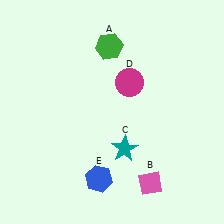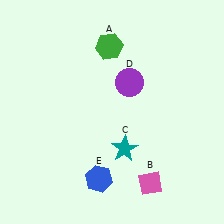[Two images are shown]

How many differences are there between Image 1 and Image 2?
There is 1 difference between the two images.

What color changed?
The circle (D) changed from magenta in Image 1 to purple in Image 2.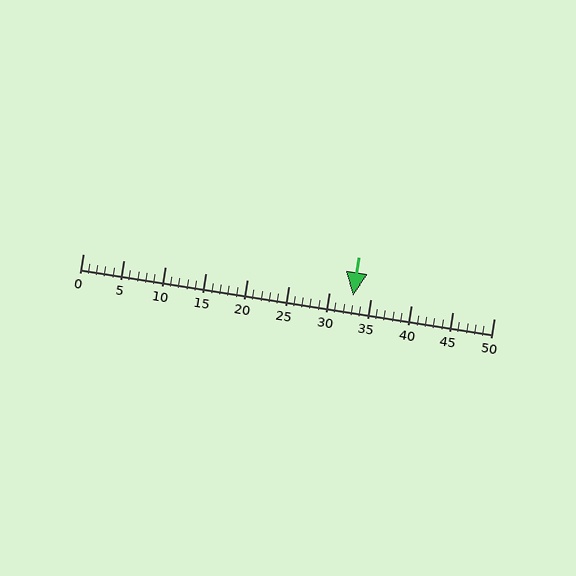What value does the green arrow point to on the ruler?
The green arrow points to approximately 33.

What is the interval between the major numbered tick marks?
The major tick marks are spaced 5 units apart.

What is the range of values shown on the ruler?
The ruler shows values from 0 to 50.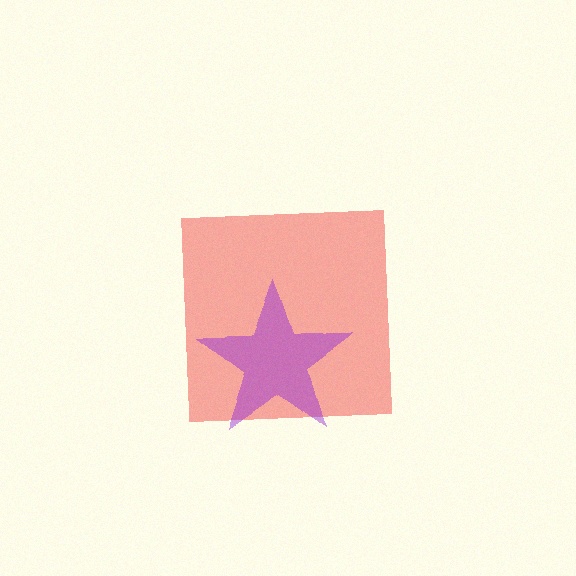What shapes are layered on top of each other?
The layered shapes are: a red square, a purple star.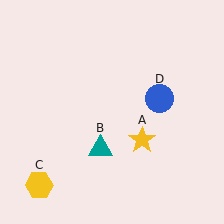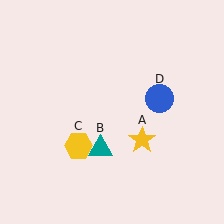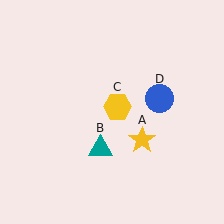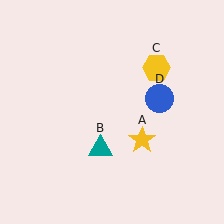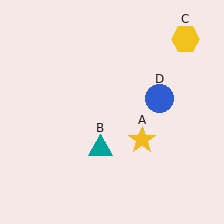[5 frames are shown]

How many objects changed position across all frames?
1 object changed position: yellow hexagon (object C).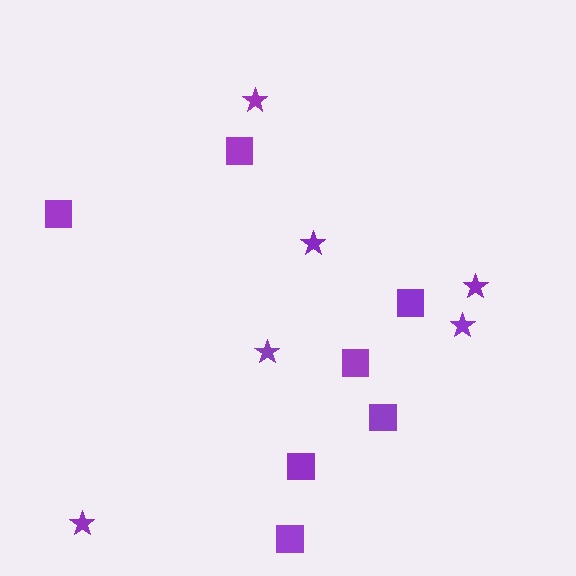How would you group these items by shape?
There are 2 groups: one group of squares (7) and one group of stars (6).